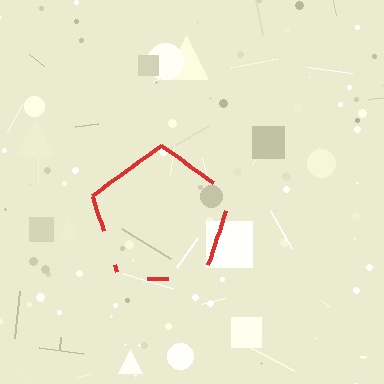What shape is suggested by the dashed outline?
The dashed outline suggests a pentagon.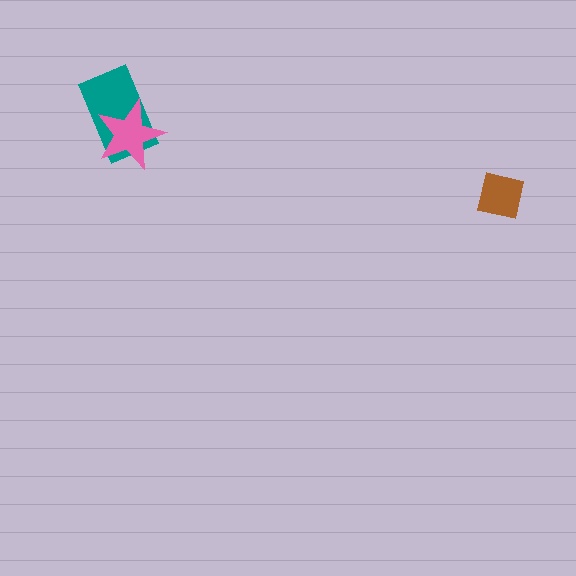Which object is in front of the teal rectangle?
The pink star is in front of the teal rectangle.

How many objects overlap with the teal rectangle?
1 object overlaps with the teal rectangle.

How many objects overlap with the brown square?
0 objects overlap with the brown square.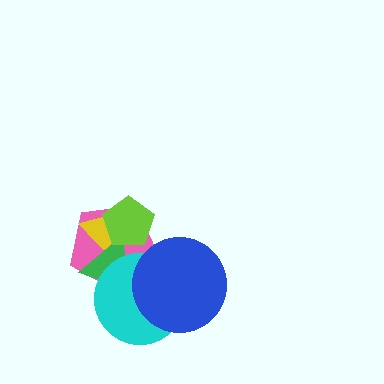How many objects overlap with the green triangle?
5 objects overlap with the green triangle.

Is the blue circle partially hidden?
No, no other shape covers it.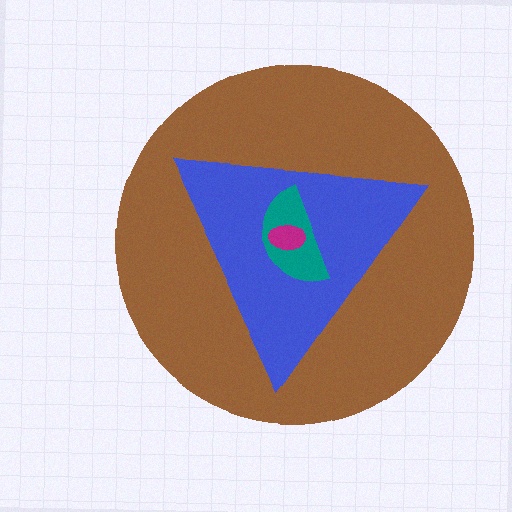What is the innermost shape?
The magenta ellipse.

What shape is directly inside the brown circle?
The blue triangle.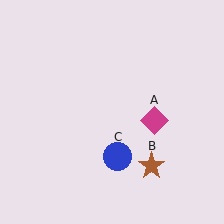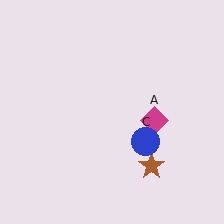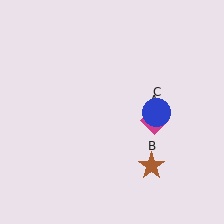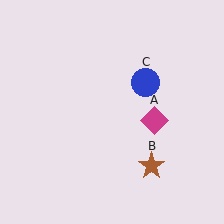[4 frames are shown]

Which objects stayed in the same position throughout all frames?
Magenta diamond (object A) and brown star (object B) remained stationary.